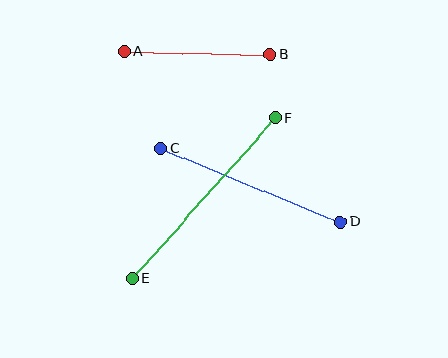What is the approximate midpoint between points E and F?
The midpoint is at approximately (204, 198) pixels.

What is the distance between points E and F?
The distance is approximately 215 pixels.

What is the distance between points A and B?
The distance is approximately 145 pixels.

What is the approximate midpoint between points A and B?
The midpoint is at approximately (198, 53) pixels.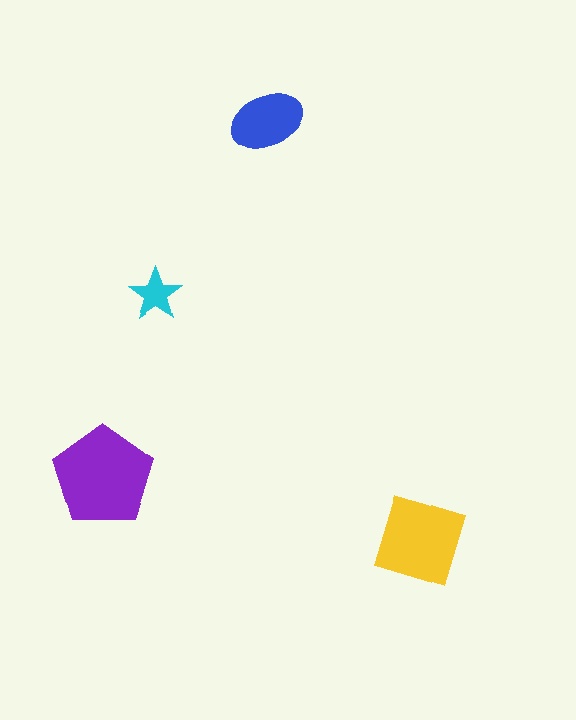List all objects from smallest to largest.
The cyan star, the blue ellipse, the yellow square, the purple pentagon.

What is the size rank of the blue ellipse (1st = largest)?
3rd.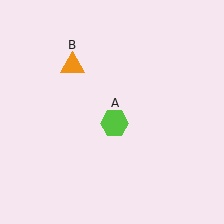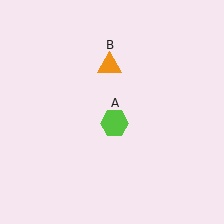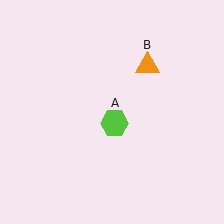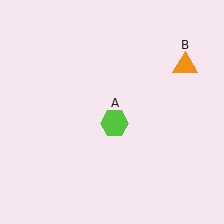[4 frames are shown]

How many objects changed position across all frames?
1 object changed position: orange triangle (object B).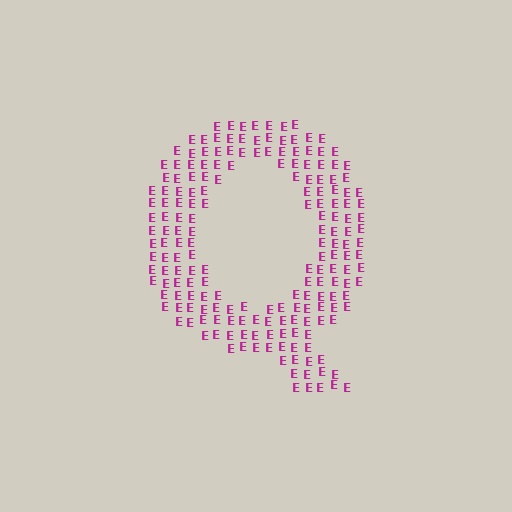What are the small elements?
The small elements are letter E's.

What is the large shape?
The large shape is the letter Q.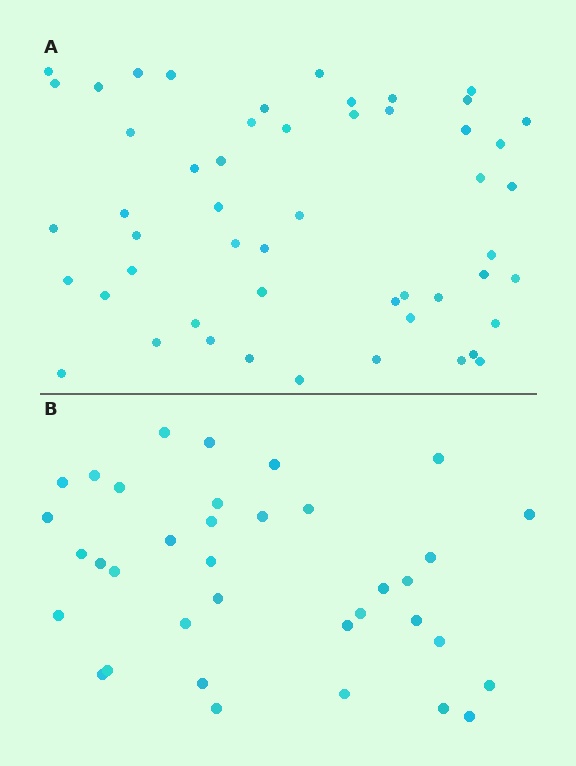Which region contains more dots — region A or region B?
Region A (the top region) has more dots.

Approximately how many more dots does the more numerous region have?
Region A has approximately 15 more dots than region B.